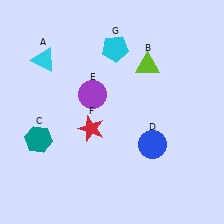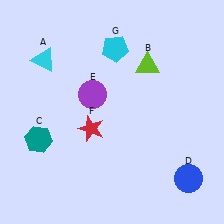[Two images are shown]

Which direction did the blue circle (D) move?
The blue circle (D) moved right.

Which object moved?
The blue circle (D) moved right.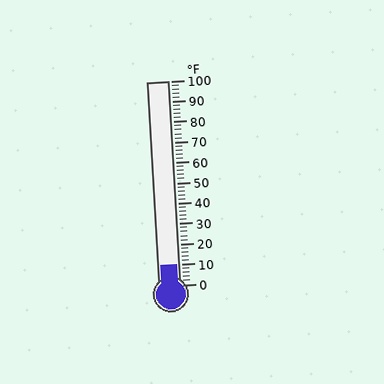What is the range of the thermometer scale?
The thermometer scale ranges from 0°F to 100°F.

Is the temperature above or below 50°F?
The temperature is below 50°F.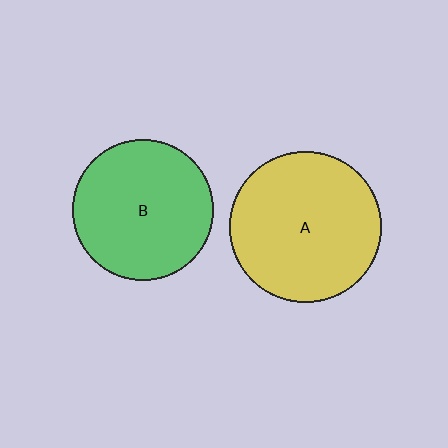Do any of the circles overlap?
No, none of the circles overlap.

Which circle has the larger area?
Circle A (yellow).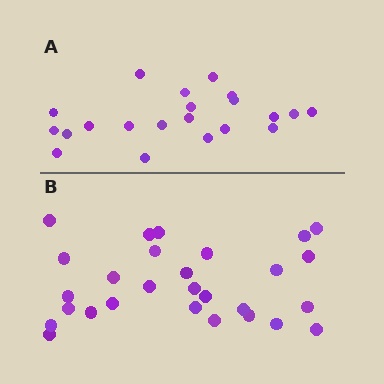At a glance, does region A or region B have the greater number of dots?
Region B (the bottom region) has more dots.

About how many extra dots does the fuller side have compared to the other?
Region B has roughly 8 or so more dots than region A.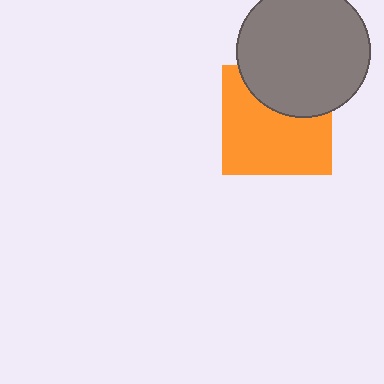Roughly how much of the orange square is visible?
Most of it is visible (roughly 67%).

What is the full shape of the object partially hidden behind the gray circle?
The partially hidden object is an orange square.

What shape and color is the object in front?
The object in front is a gray circle.